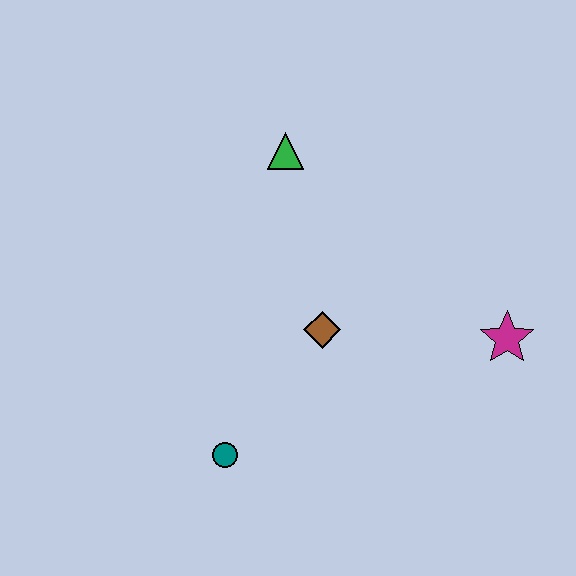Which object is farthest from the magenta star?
The teal circle is farthest from the magenta star.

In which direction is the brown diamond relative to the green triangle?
The brown diamond is below the green triangle.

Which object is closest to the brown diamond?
The teal circle is closest to the brown diamond.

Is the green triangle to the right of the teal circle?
Yes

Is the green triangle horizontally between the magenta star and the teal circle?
Yes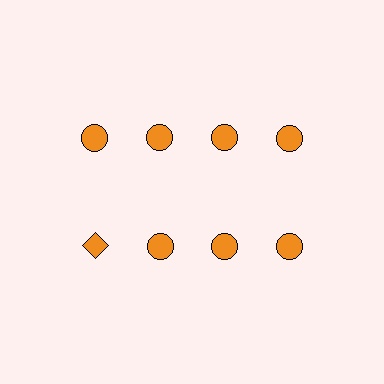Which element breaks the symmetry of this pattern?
The orange diamond in the second row, leftmost column breaks the symmetry. All other shapes are orange circles.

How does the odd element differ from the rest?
It has a different shape: diamond instead of circle.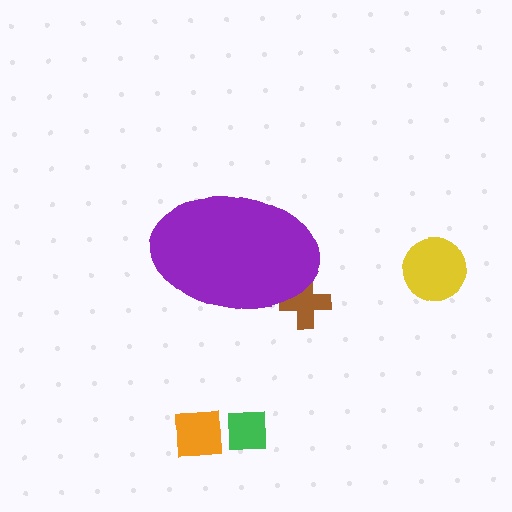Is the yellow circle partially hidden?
No, the yellow circle is fully visible.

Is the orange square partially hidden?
No, the orange square is fully visible.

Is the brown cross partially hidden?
Yes, the brown cross is partially hidden behind the purple ellipse.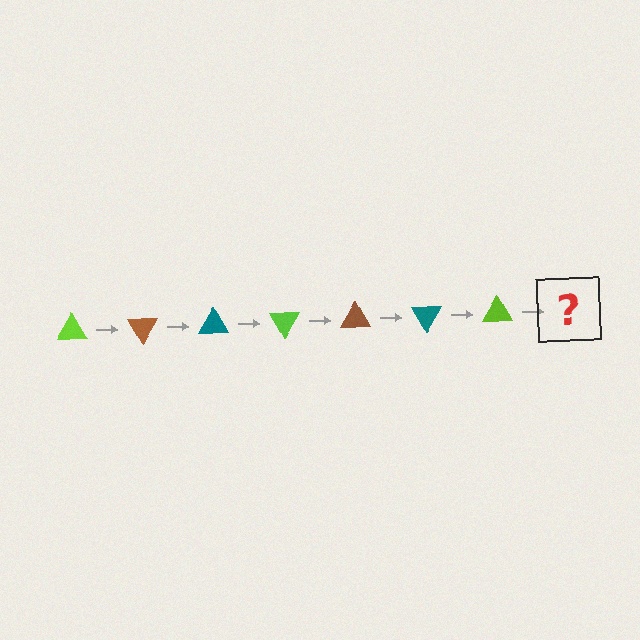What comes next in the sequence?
The next element should be a brown triangle, rotated 420 degrees from the start.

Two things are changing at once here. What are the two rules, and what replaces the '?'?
The two rules are that it rotates 60 degrees each step and the color cycles through lime, brown, and teal. The '?' should be a brown triangle, rotated 420 degrees from the start.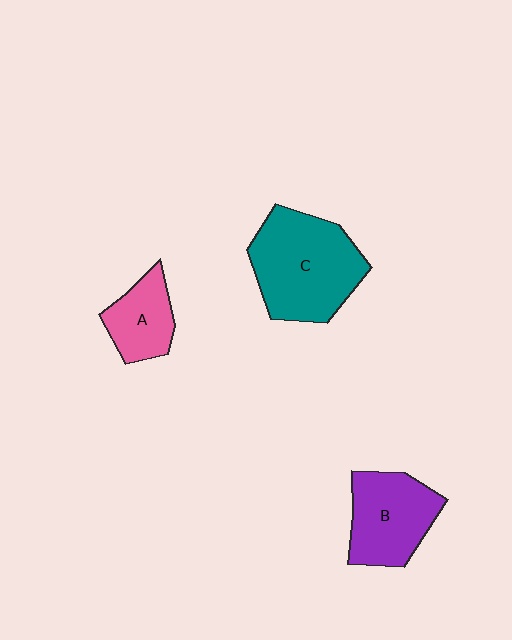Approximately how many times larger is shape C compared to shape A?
Approximately 2.1 times.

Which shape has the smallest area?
Shape A (pink).